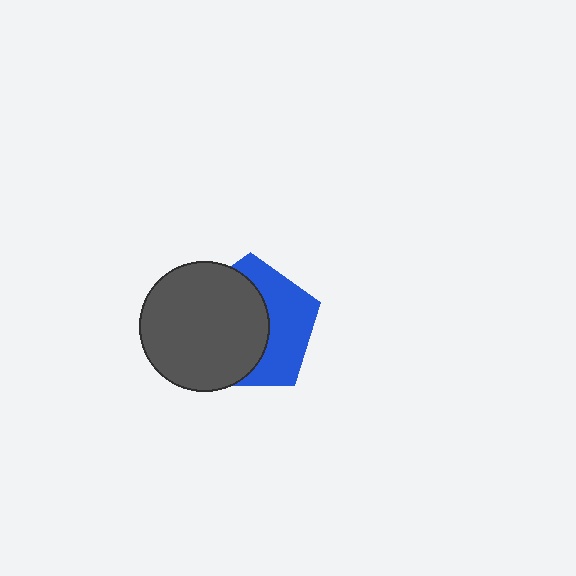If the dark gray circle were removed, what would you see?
You would see the complete blue pentagon.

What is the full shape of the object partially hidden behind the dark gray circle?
The partially hidden object is a blue pentagon.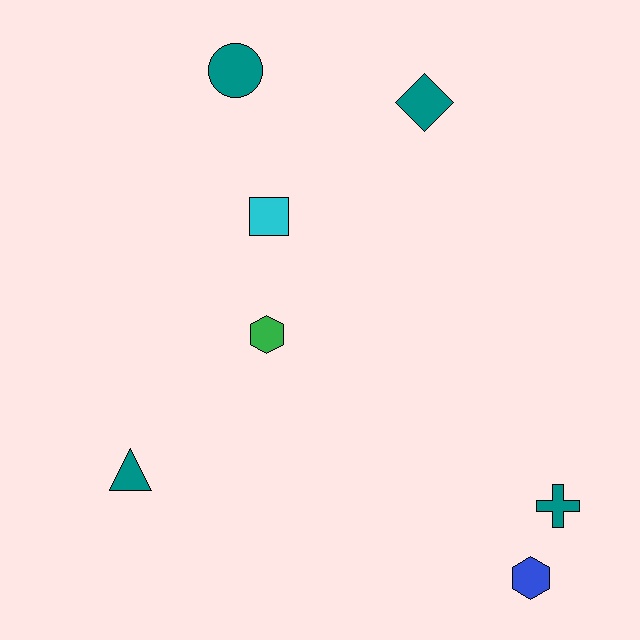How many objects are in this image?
There are 7 objects.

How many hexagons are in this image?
There are 2 hexagons.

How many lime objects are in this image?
There are no lime objects.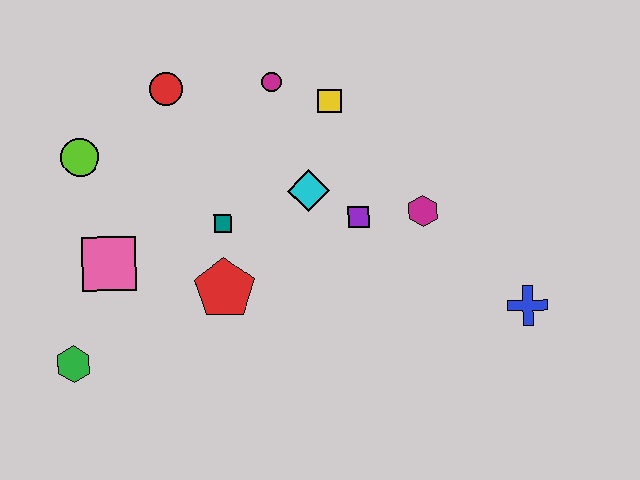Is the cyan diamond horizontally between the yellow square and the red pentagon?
Yes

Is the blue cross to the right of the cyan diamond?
Yes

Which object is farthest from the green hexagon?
The blue cross is farthest from the green hexagon.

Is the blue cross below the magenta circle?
Yes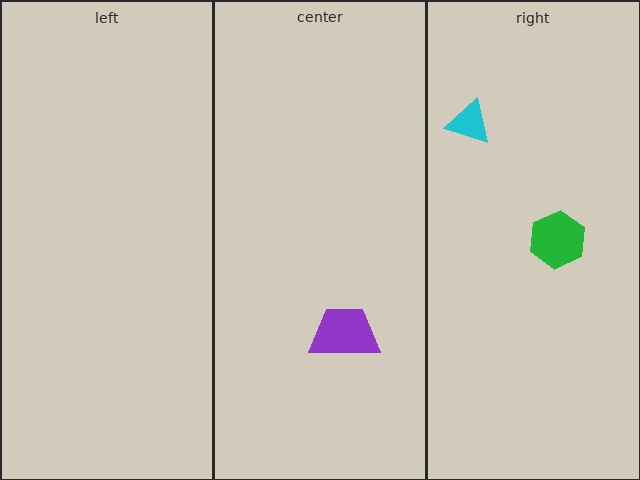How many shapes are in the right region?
2.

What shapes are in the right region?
The cyan triangle, the green hexagon.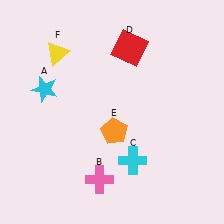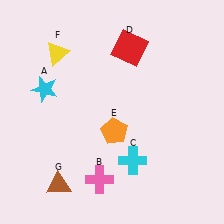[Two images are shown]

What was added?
A brown triangle (G) was added in Image 2.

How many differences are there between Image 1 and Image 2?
There is 1 difference between the two images.